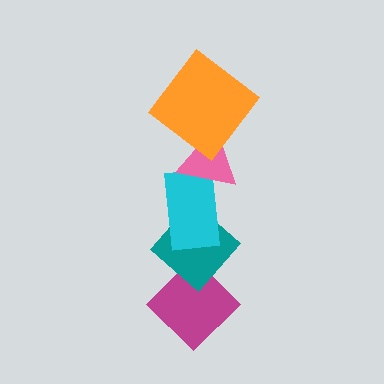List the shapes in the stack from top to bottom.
From top to bottom: the orange diamond, the pink triangle, the cyan rectangle, the teal diamond, the magenta diamond.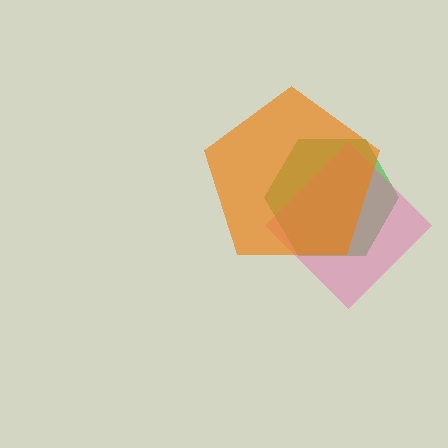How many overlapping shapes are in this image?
There are 3 overlapping shapes in the image.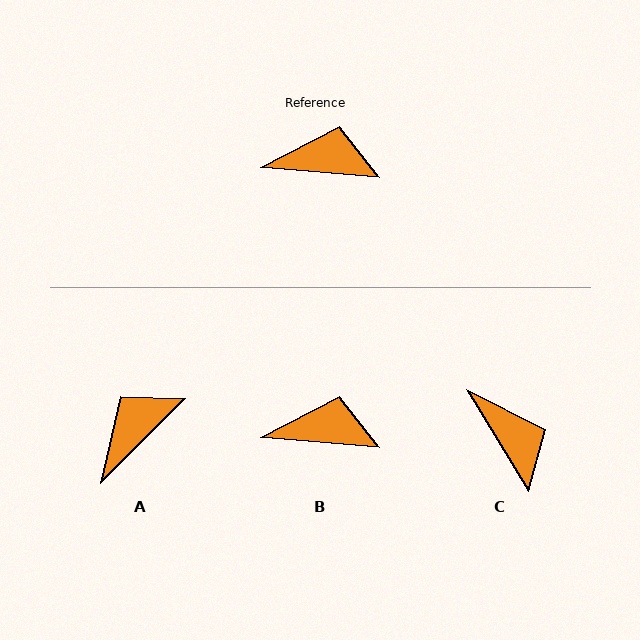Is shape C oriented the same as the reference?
No, it is off by about 54 degrees.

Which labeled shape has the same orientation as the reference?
B.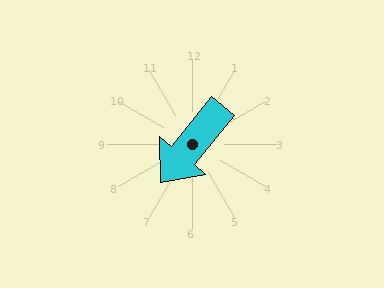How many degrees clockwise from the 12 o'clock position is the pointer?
Approximately 219 degrees.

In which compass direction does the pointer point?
Southwest.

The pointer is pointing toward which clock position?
Roughly 7 o'clock.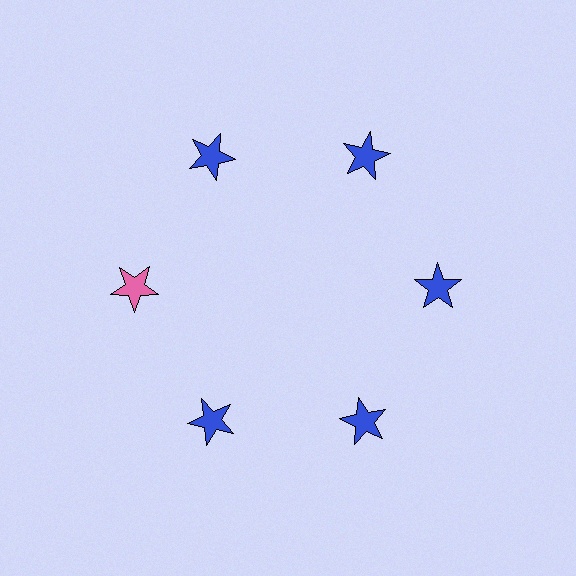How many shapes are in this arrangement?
There are 6 shapes arranged in a ring pattern.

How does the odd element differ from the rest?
It has a different color: pink instead of blue.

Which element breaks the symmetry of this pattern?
The pink star at roughly the 9 o'clock position breaks the symmetry. All other shapes are blue stars.